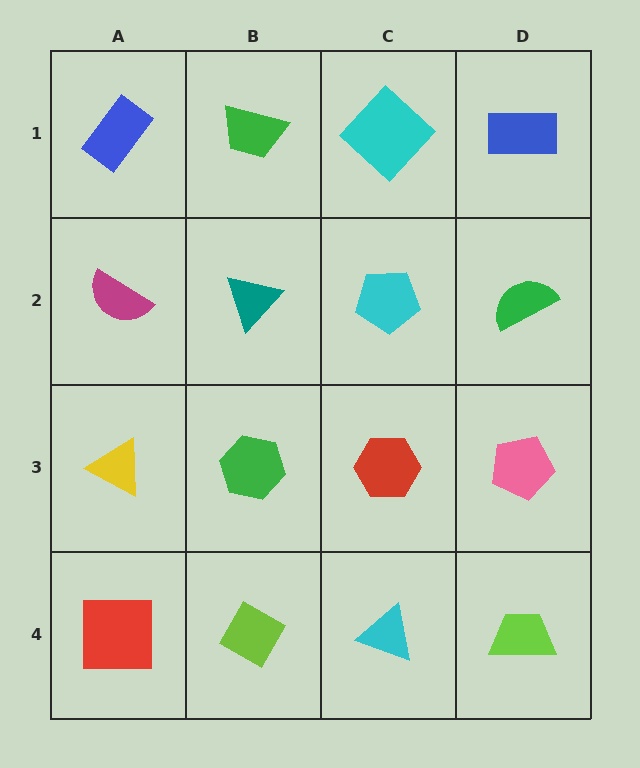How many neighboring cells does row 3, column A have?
3.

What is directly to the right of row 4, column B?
A cyan triangle.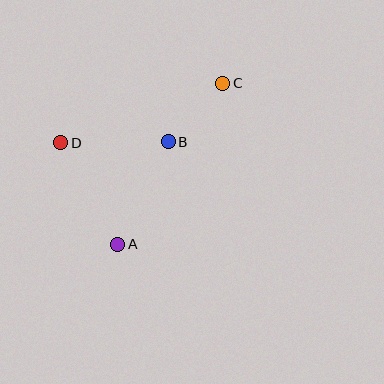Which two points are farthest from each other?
Points A and C are farthest from each other.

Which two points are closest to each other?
Points B and C are closest to each other.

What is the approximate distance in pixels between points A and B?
The distance between A and B is approximately 115 pixels.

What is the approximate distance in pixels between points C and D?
The distance between C and D is approximately 172 pixels.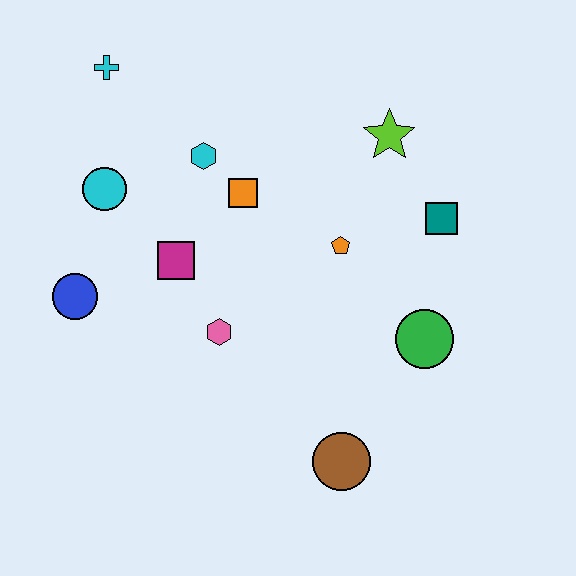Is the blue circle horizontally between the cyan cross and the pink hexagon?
No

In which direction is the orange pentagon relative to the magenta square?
The orange pentagon is to the right of the magenta square.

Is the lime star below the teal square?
No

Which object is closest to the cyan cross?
The cyan circle is closest to the cyan cross.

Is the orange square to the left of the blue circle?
No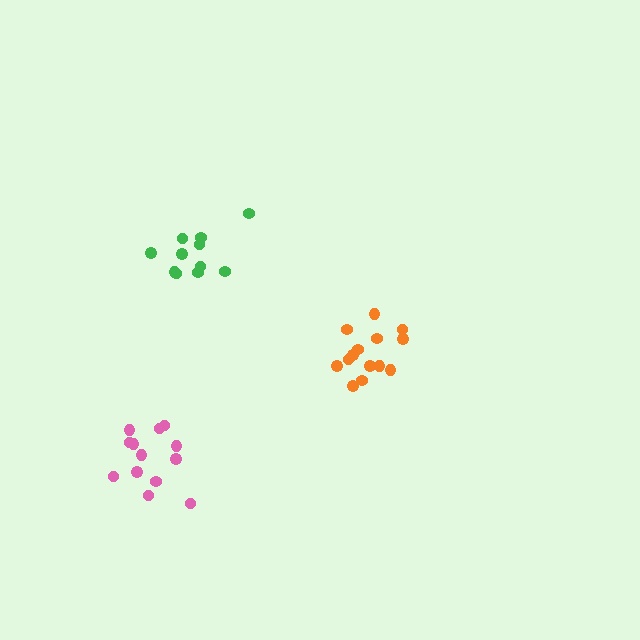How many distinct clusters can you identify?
There are 3 distinct clusters.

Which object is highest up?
The green cluster is topmost.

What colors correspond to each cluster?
The clusters are colored: orange, green, pink.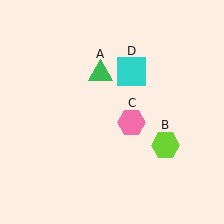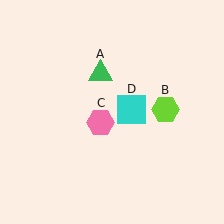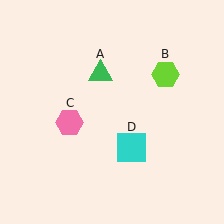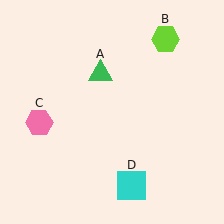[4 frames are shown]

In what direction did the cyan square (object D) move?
The cyan square (object D) moved down.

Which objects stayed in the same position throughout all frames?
Green triangle (object A) remained stationary.